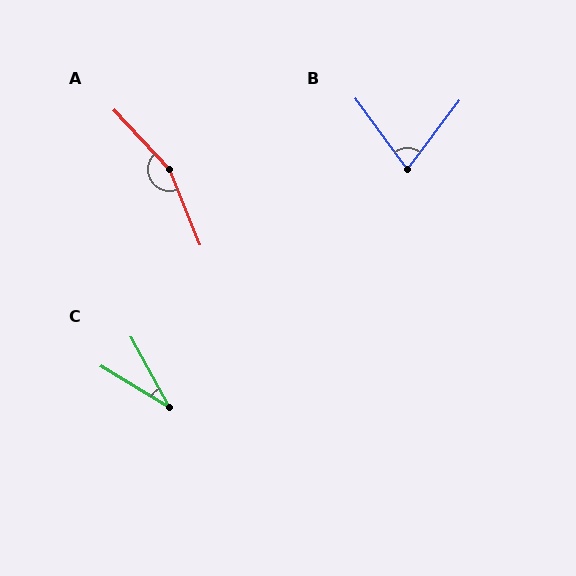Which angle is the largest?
A, at approximately 159 degrees.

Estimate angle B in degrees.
Approximately 73 degrees.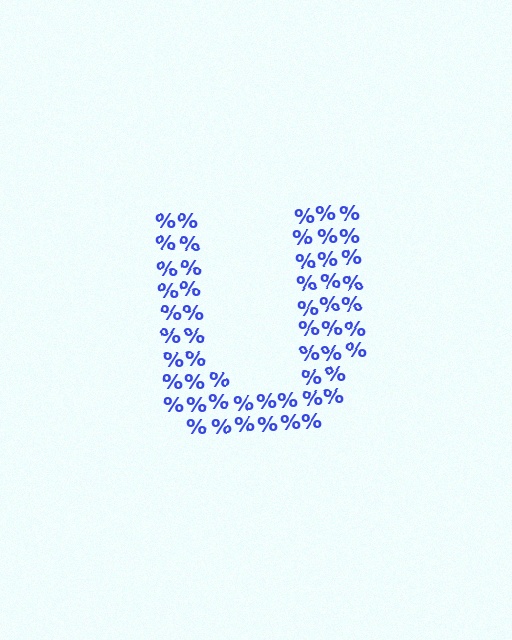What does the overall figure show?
The overall figure shows the letter U.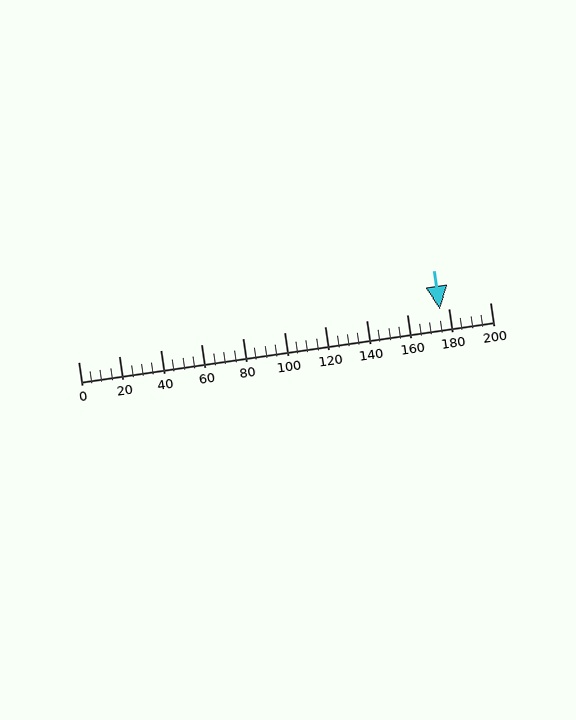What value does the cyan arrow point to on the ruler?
The cyan arrow points to approximately 176.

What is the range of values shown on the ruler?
The ruler shows values from 0 to 200.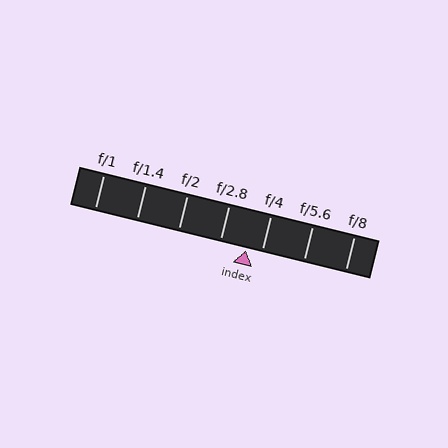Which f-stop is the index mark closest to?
The index mark is closest to f/4.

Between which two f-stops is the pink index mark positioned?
The index mark is between f/2.8 and f/4.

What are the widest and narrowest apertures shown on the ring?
The widest aperture shown is f/1 and the narrowest is f/8.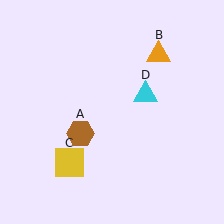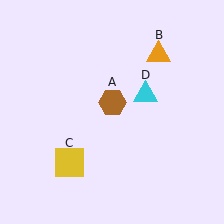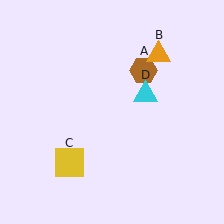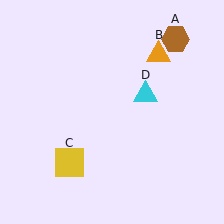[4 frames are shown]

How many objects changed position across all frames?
1 object changed position: brown hexagon (object A).